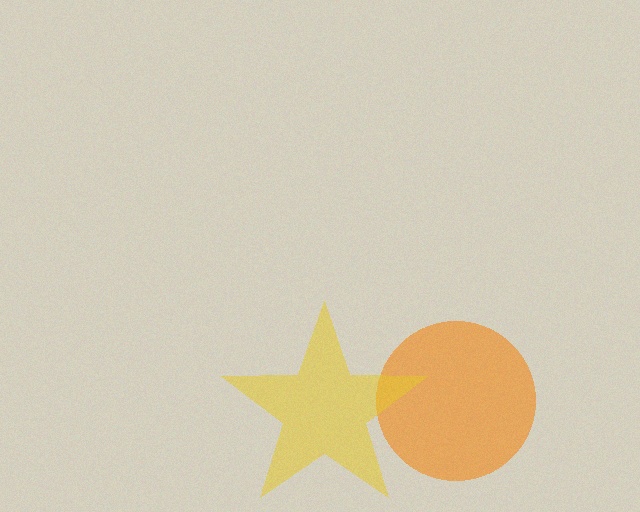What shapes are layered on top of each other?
The layered shapes are: an orange circle, a yellow star.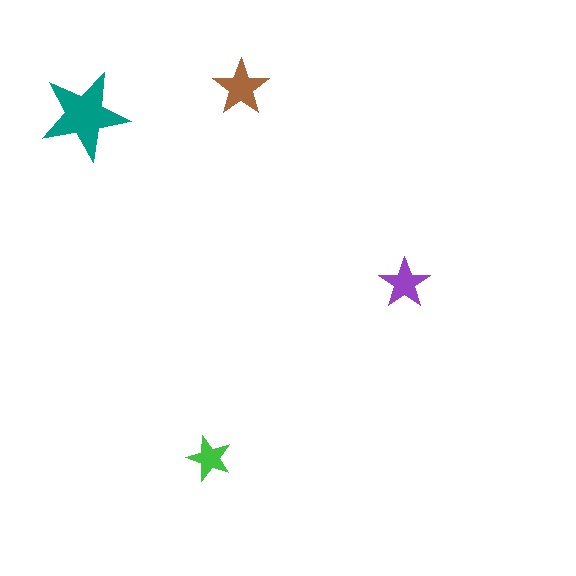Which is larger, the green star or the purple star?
The purple one.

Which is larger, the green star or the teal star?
The teal one.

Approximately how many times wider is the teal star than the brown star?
About 1.5 times wider.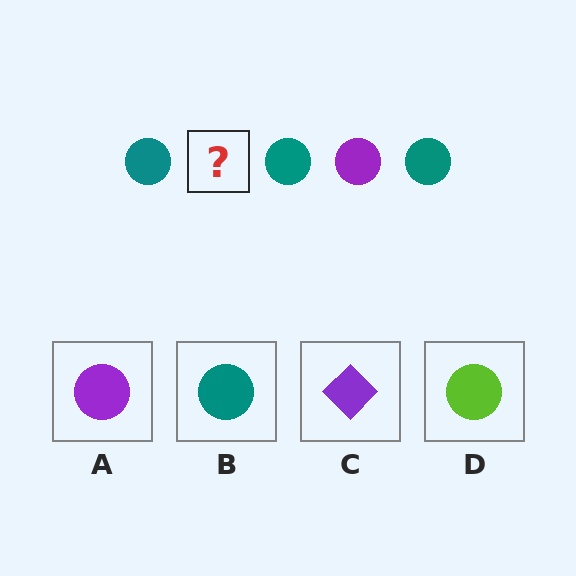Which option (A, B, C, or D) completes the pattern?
A.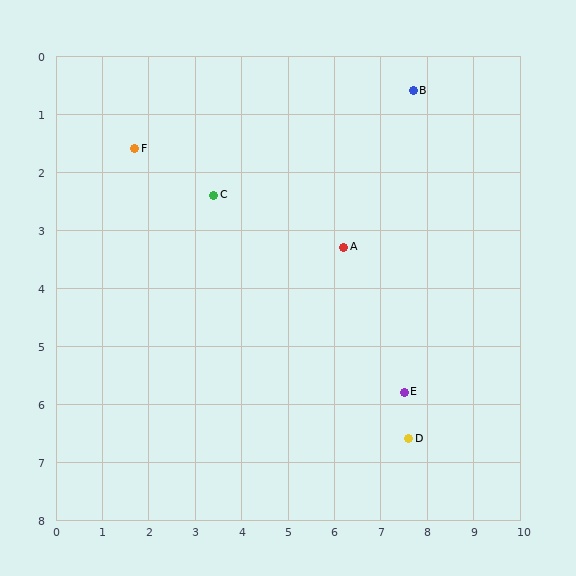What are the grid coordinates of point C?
Point C is at approximately (3.4, 2.4).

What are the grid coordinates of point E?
Point E is at approximately (7.5, 5.8).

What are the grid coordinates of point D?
Point D is at approximately (7.6, 6.6).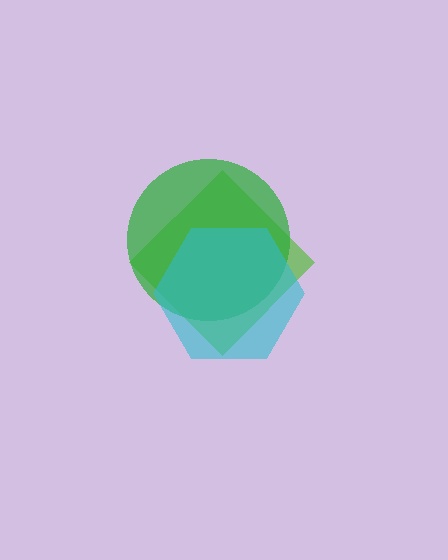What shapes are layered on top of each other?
The layered shapes are: a lime diamond, a green circle, a cyan hexagon.